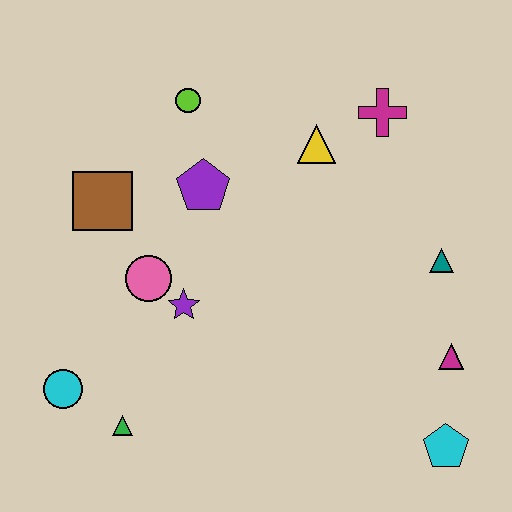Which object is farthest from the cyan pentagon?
The lime circle is farthest from the cyan pentagon.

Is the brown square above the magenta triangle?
Yes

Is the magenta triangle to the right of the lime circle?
Yes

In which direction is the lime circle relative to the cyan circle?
The lime circle is above the cyan circle.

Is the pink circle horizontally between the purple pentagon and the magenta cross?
No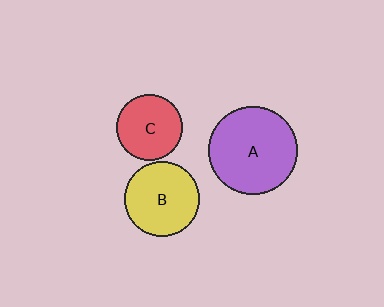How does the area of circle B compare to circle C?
Approximately 1.3 times.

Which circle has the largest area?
Circle A (purple).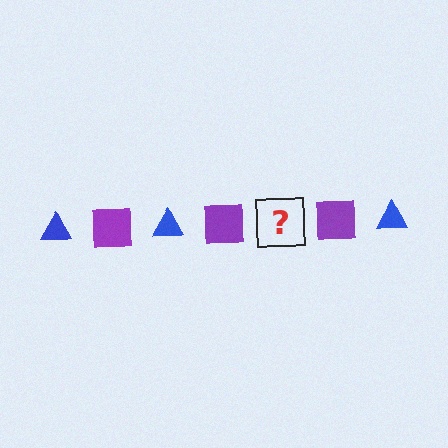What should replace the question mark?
The question mark should be replaced with a blue triangle.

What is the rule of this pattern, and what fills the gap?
The rule is that the pattern alternates between blue triangle and purple square. The gap should be filled with a blue triangle.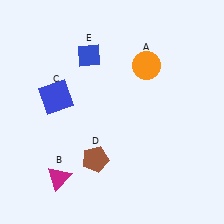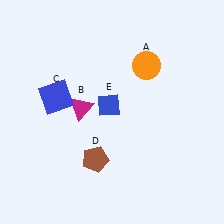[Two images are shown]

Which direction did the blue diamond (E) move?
The blue diamond (E) moved down.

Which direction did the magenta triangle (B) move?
The magenta triangle (B) moved up.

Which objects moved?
The objects that moved are: the magenta triangle (B), the blue diamond (E).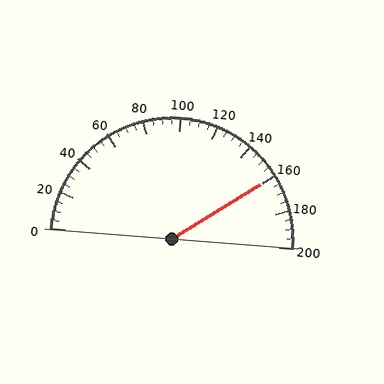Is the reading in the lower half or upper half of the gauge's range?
The reading is in the upper half of the range (0 to 200).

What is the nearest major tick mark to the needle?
The nearest major tick mark is 160.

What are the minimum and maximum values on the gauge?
The gauge ranges from 0 to 200.